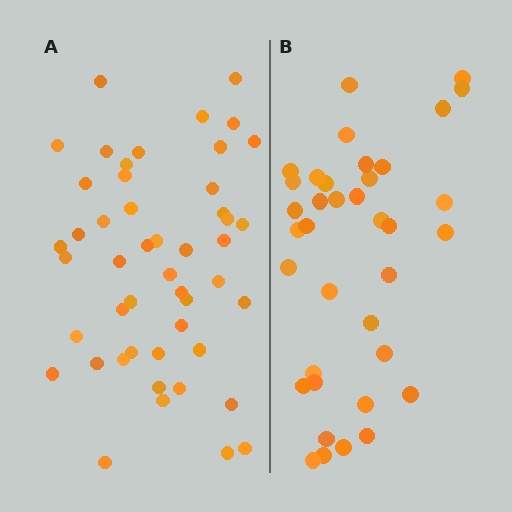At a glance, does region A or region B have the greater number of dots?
Region A (the left region) has more dots.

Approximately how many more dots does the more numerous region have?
Region A has roughly 12 or so more dots than region B.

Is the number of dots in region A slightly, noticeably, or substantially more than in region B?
Region A has noticeably more, but not dramatically so. The ratio is roughly 1.3 to 1.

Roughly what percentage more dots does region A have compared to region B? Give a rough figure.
About 30% more.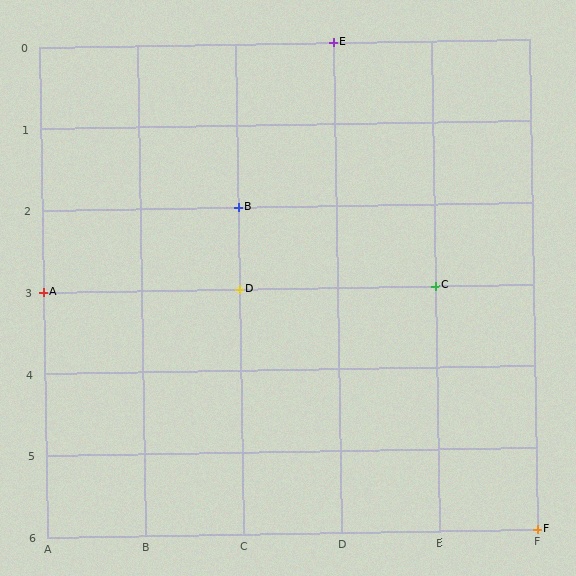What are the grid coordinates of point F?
Point F is at grid coordinates (F, 6).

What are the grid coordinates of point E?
Point E is at grid coordinates (D, 0).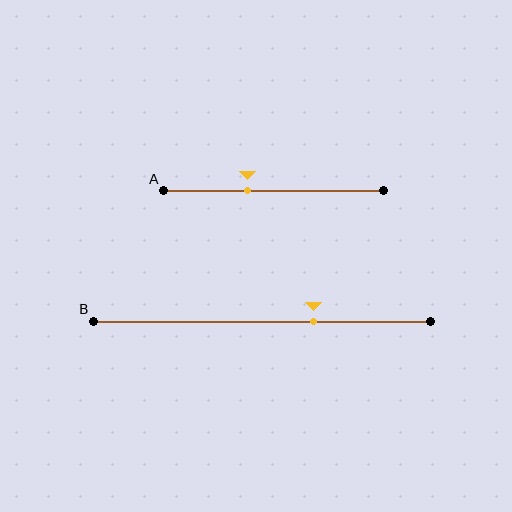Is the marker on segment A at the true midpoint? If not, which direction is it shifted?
No, the marker on segment A is shifted to the left by about 12% of the segment length.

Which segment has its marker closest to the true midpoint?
Segment A has its marker closest to the true midpoint.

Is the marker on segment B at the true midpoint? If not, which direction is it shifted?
No, the marker on segment B is shifted to the right by about 15% of the segment length.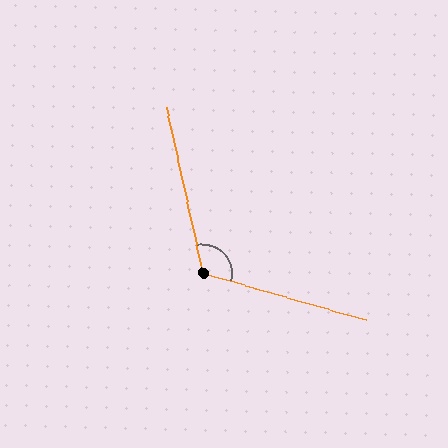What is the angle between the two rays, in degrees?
Approximately 118 degrees.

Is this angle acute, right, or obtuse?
It is obtuse.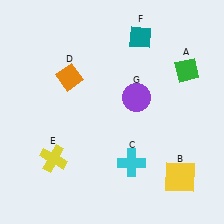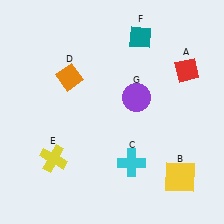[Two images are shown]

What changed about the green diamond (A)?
In Image 1, A is green. In Image 2, it changed to red.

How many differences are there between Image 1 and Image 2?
There is 1 difference between the two images.